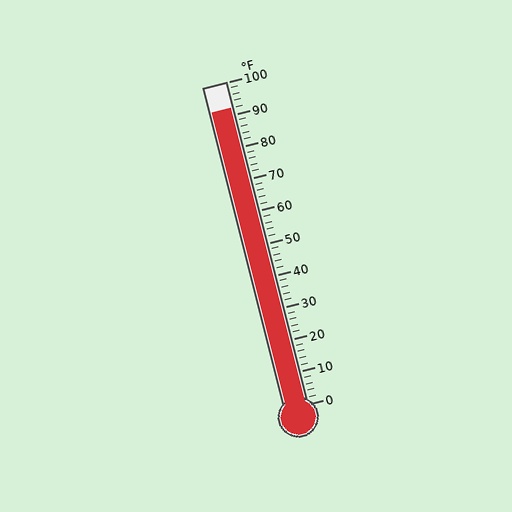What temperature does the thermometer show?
The thermometer shows approximately 92°F.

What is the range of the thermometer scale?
The thermometer scale ranges from 0°F to 100°F.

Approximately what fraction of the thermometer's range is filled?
The thermometer is filled to approximately 90% of its range.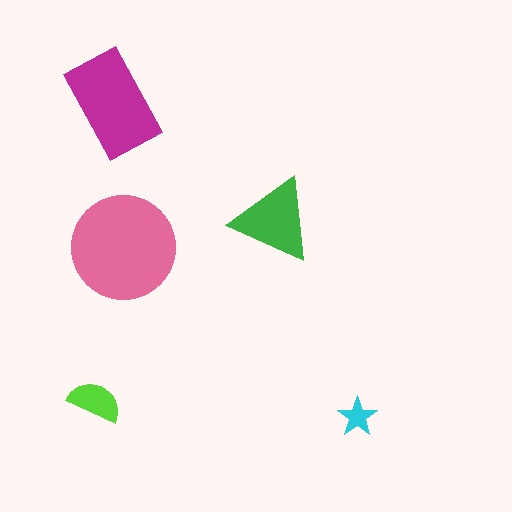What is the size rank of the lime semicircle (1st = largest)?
4th.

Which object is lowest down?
The cyan star is bottommost.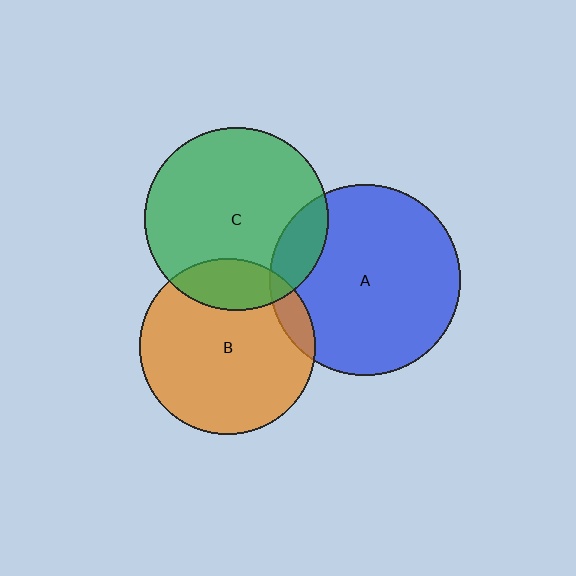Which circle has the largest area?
Circle A (blue).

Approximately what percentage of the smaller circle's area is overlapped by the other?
Approximately 15%.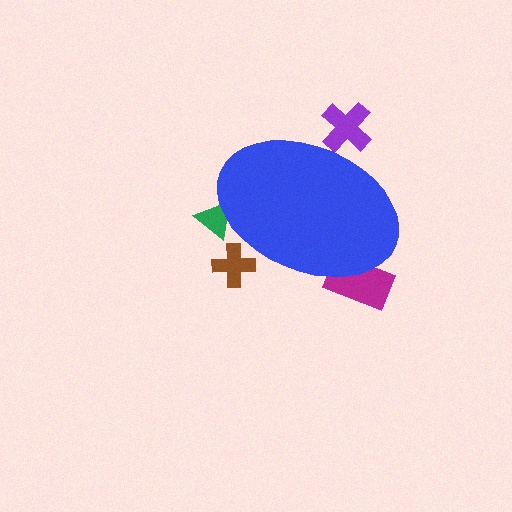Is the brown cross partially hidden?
Yes, the brown cross is partially hidden behind the blue ellipse.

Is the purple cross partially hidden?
Yes, the purple cross is partially hidden behind the blue ellipse.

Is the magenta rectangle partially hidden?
Yes, the magenta rectangle is partially hidden behind the blue ellipse.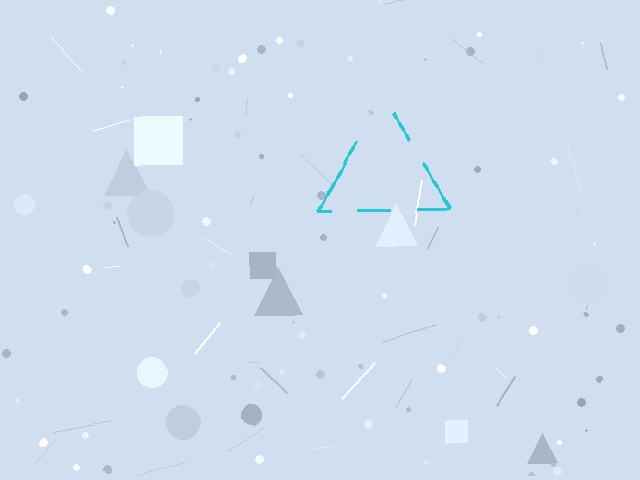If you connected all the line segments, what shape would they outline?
They would outline a triangle.